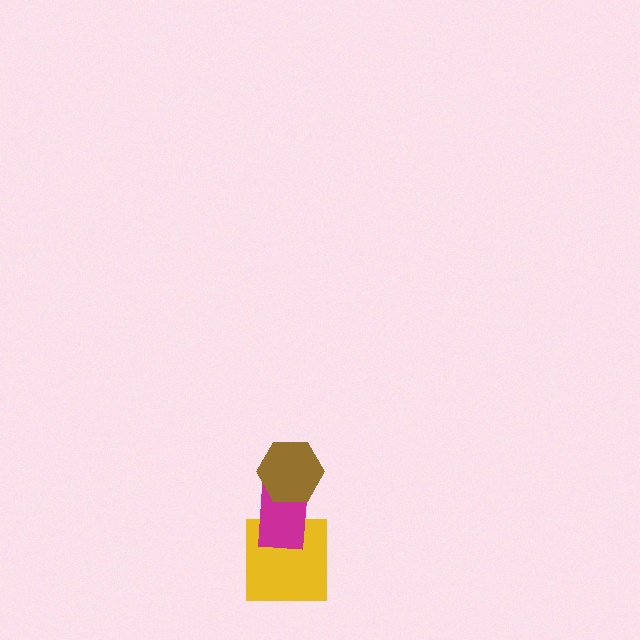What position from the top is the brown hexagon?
The brown hexagon is 1st from the top.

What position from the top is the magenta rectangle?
The magenta rectangle is 2nd from the top.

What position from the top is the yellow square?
The yellow square is 3rd from the top.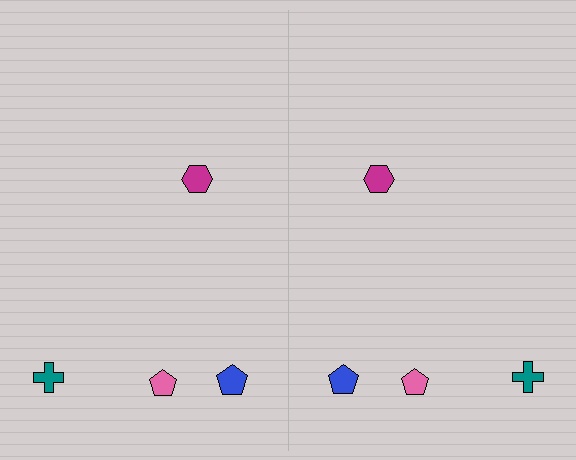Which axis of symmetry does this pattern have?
The pattern has a vertical axis of symmetry running through the center of the image.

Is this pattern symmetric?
Yes, this pattern has bilateral (reflection) symmetry.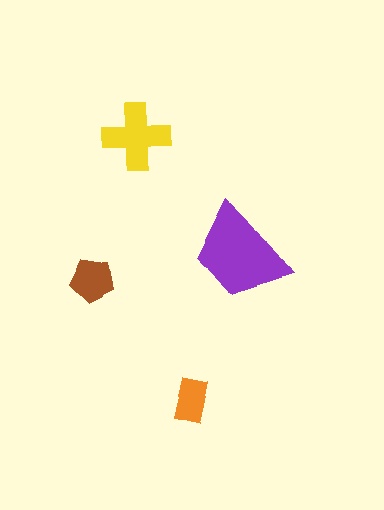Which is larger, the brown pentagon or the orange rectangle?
The brown pentagon.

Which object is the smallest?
The orange rectangle.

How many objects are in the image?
There are 4 objects in the image.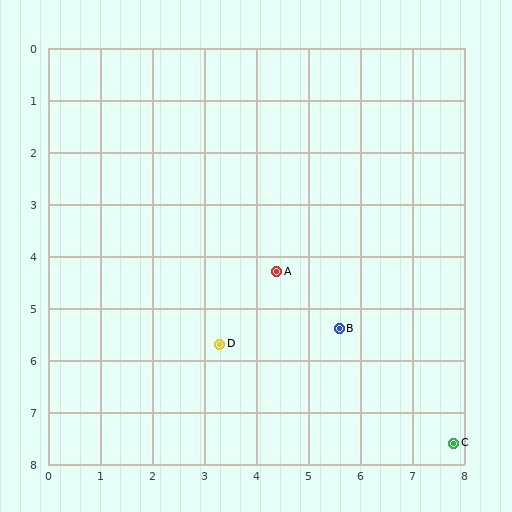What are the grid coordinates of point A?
Point A is at approximately (4.4, 4.3).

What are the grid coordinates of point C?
Point C is at approximately (7.8, 7.6).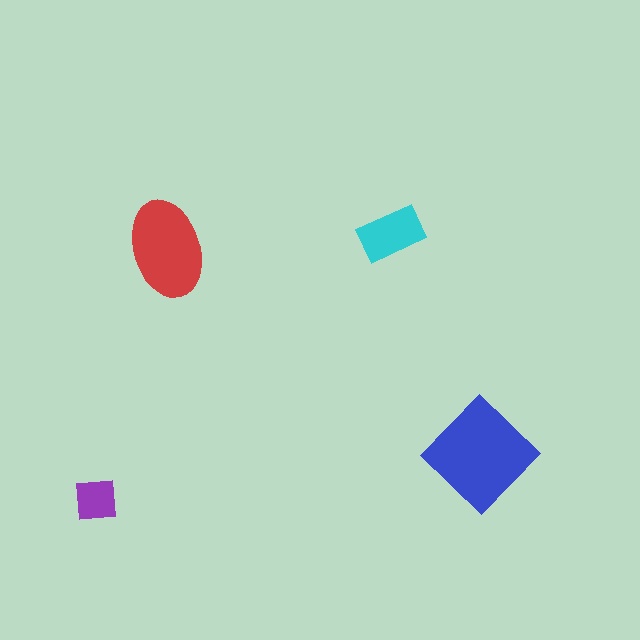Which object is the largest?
The blue diamond.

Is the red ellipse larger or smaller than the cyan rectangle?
Larger.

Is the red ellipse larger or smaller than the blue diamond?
Smaller.